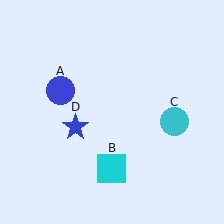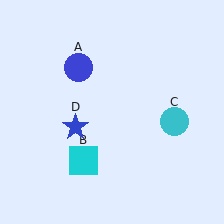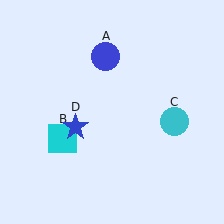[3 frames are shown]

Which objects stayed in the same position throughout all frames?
Cyan circle (object C) and blue star (object D) remained stationary.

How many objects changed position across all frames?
2 objects changed position: blue circle (object A), cyan square (object B).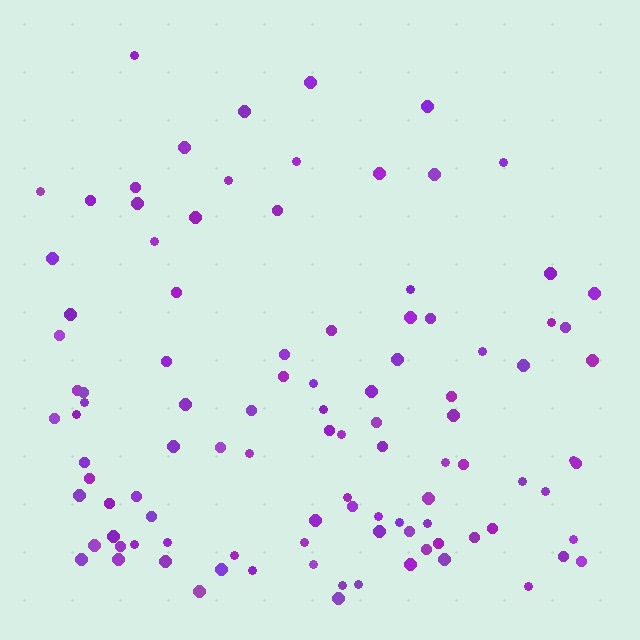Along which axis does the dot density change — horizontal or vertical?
Vertical.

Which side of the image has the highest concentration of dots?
The bottom.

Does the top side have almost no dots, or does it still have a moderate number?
Still a moderate number, just noticeably fewer than the bottom.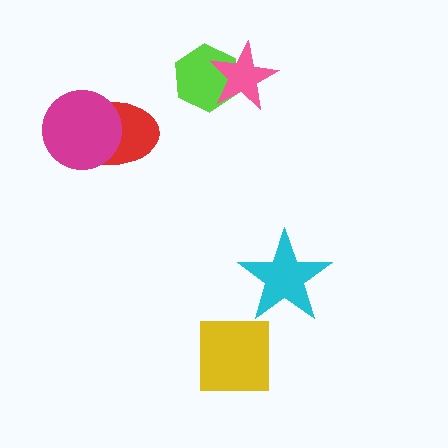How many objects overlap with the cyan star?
0 objects overlap with the cyan star.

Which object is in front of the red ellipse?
The magenta circle is in front of the red ellipse.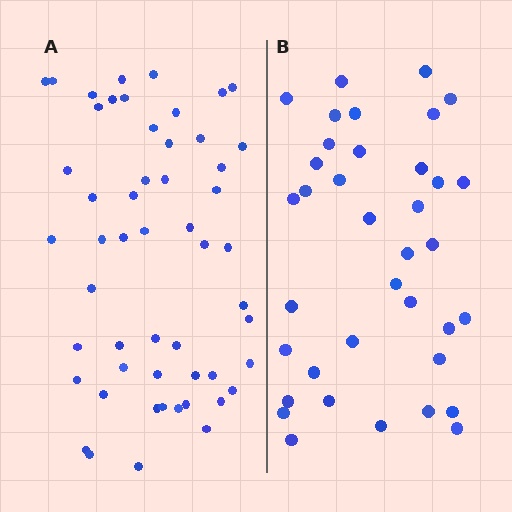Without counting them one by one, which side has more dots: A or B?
Region A (the left region) has more dots.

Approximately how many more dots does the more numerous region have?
Region A has approximately 15 more dots than region B.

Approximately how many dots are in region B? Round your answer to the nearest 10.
About 40 dots. (The exact count is 37, which rounds to 40.)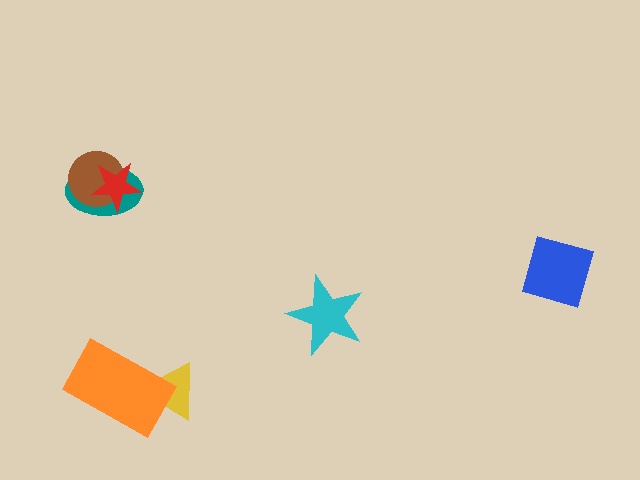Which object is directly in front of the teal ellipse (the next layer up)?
The brown circle is directly in front of the teal ellipse.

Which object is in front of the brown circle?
The red star is in front of the brown circle.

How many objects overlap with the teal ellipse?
2 objects overlap with the teal ellipse.